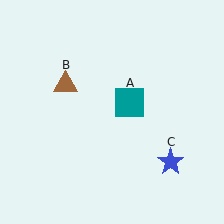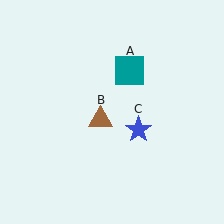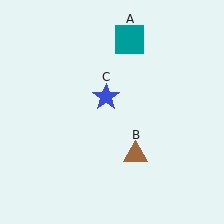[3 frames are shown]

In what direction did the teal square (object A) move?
The teal square (object A) moved up.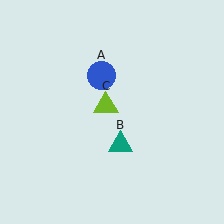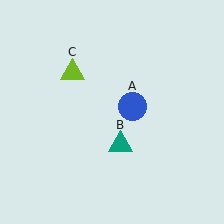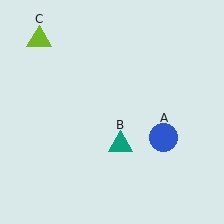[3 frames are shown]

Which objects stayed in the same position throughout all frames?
Teal triangle (object B) remained stationary.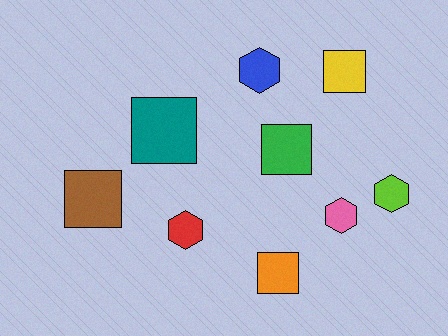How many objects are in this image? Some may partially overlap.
There are 9 objects.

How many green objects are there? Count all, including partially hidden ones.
There is 1 green object.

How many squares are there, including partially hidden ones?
There are 5 squares.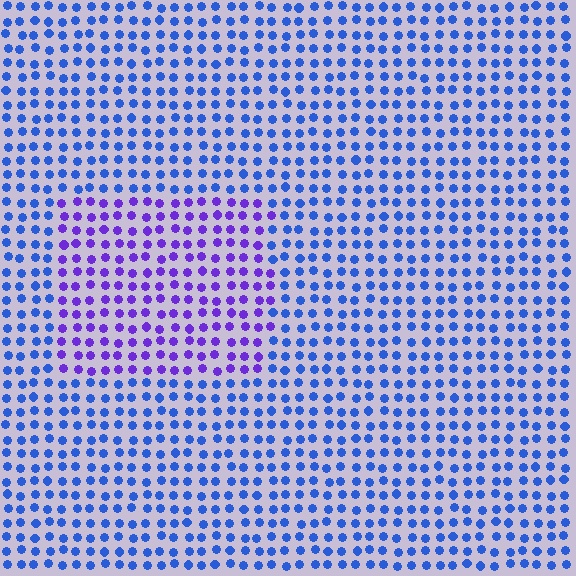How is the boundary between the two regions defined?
The boundary is defined purely by a slight shift in hue (about 41 degrees). Spacing, size, and orientation are identical on both sides.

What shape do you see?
I see a rectangle.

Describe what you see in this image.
The image is filled with small blue elements in a uniform arrangement. A rectangle-shaped region is visible where the elements are tinted to a slightly different hue, forming a subtle color boundary.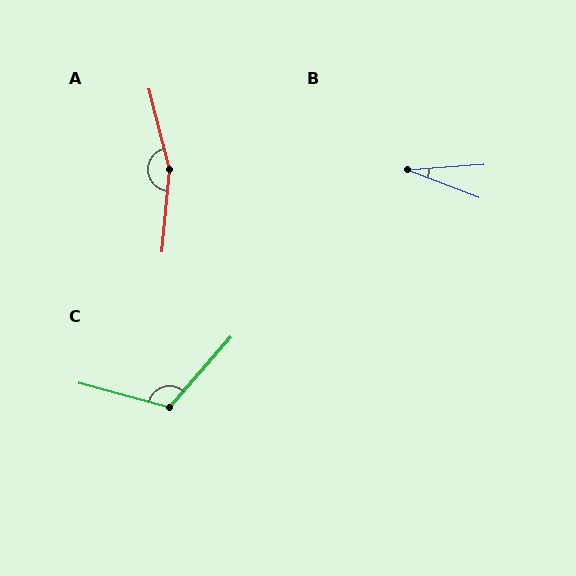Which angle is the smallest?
B, at approximately 26 degrees.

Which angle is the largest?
A, at approximately 161 degrees.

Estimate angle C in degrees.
Approximately 116 degrees.